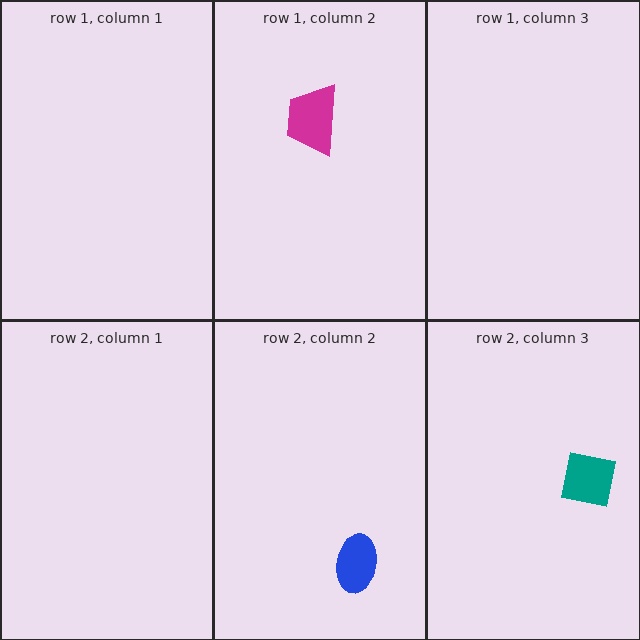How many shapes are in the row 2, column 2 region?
1.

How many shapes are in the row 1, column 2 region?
1.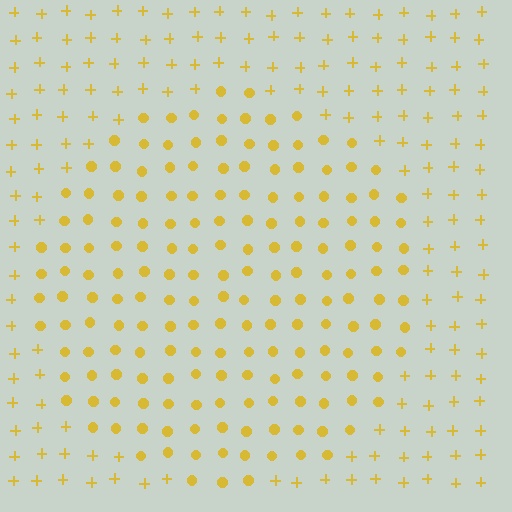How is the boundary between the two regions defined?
The boundary is defined by a change in element shape: circles inside vs. plus signs outside. All elements share the same color and spacing.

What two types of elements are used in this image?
The image uses circles inside the circle region and plus signs outside it.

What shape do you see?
I see a circle.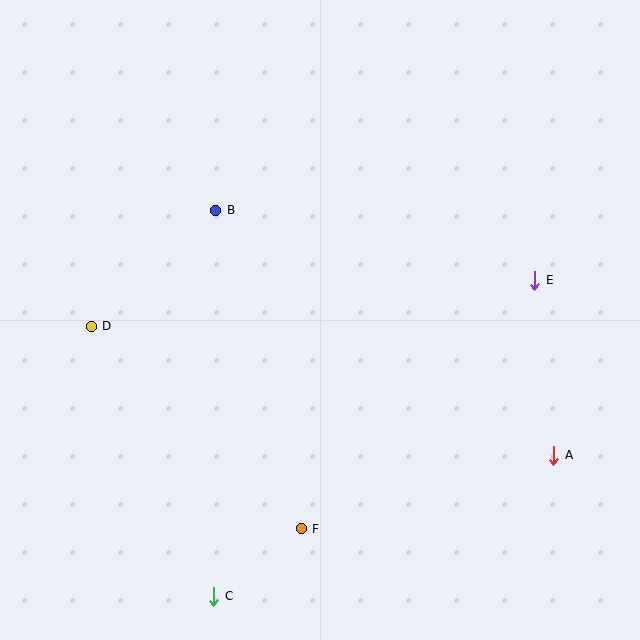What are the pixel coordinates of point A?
Point A is at (554, 455).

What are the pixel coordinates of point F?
Point F is at (301, 529).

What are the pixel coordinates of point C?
Point C is at (214, 596).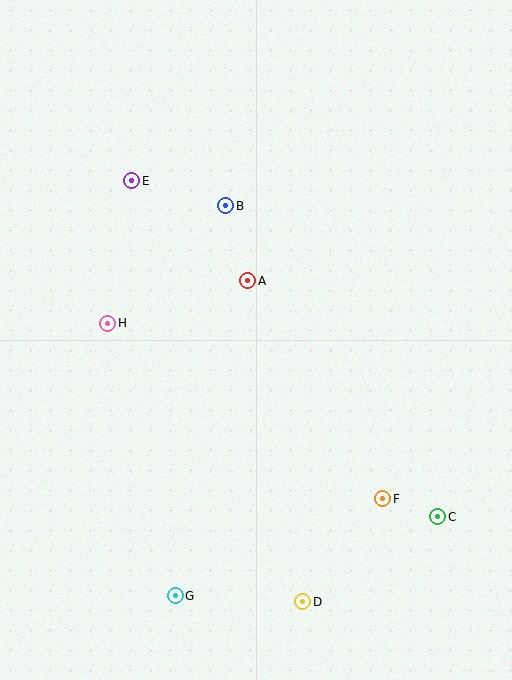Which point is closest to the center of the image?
Point A at (248, 281) is closest to the center.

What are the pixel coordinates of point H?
Point H is at (108, 323).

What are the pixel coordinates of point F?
Point F is at (383, 499).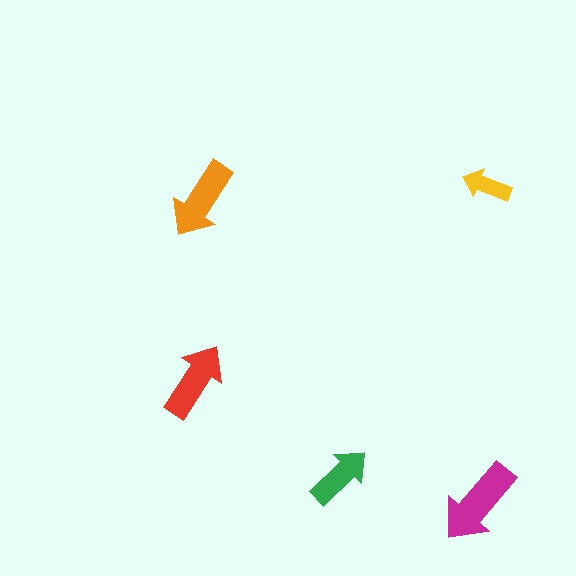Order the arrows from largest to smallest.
the magenta one, the orange one, the red one, the green one, the yellow one.